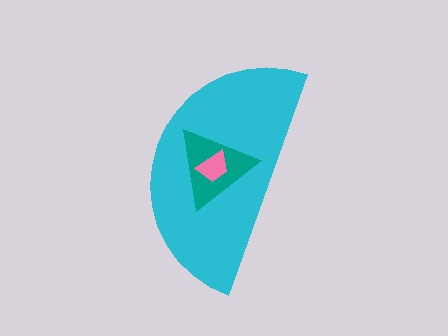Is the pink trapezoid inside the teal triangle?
Yes.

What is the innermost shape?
The pink trapezoid.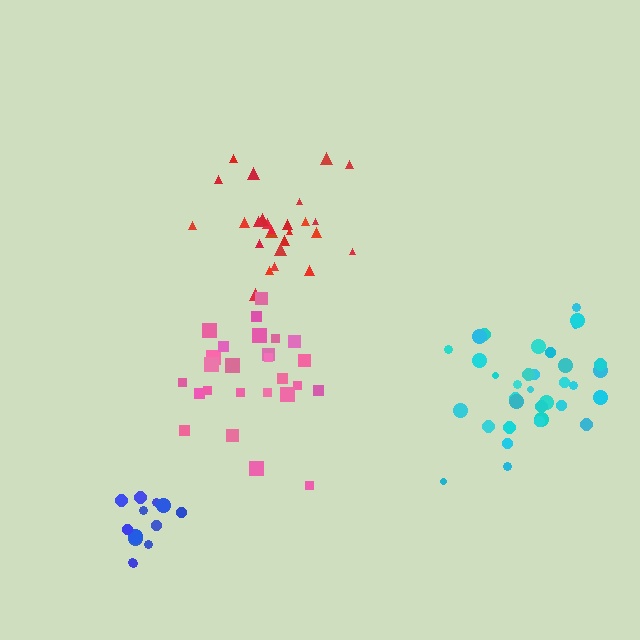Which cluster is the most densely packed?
Blue.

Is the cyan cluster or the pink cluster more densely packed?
Cyan.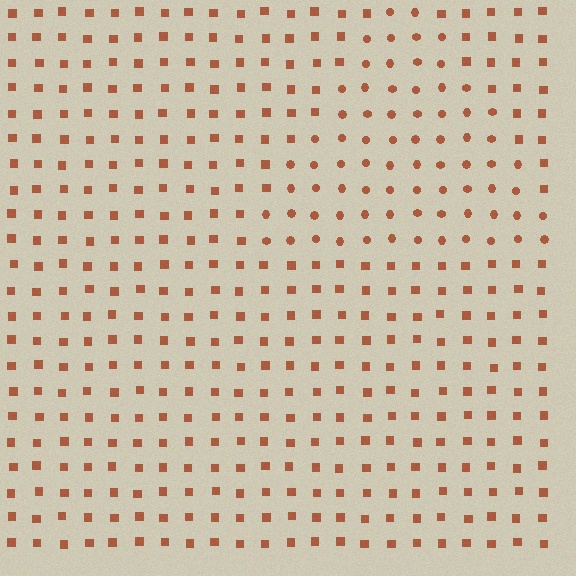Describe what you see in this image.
The image is filled with small brown elements arranged in a uniform grid. A triangle-shaped region contains circles, while the surrounding area contains squares. The boundary is defined purely by the change in element shape.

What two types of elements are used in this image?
The image uses circles inside the triangle region and squares outside it.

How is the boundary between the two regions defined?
The boundary is defined by a change in element shape: circles inside vs. squares outside. All elements share the same color and spacing.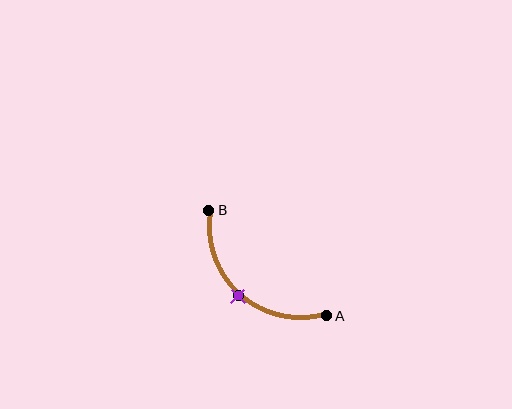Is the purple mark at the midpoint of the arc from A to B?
Yes. The purple mark lies on the arc at equal arc-length from both A and B — it is the arc midpoint.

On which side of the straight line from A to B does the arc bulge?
The arc bulges below and to the left of the straight line connecting A and B.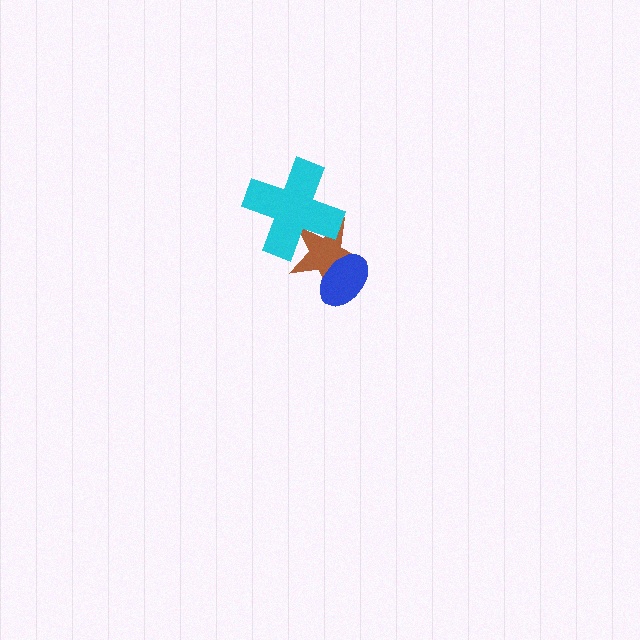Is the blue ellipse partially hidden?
No, no other shape covers it.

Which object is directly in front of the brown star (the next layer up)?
The cyan cross is directly in front of the brown star.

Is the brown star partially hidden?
Yes, it is partially covered by another shape.